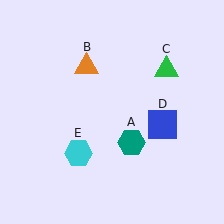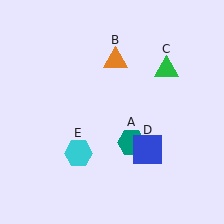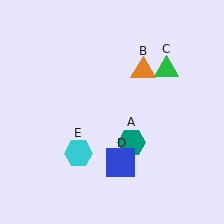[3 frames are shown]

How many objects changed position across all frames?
2 objects changed position: orange triangle (object B), blue square (object D).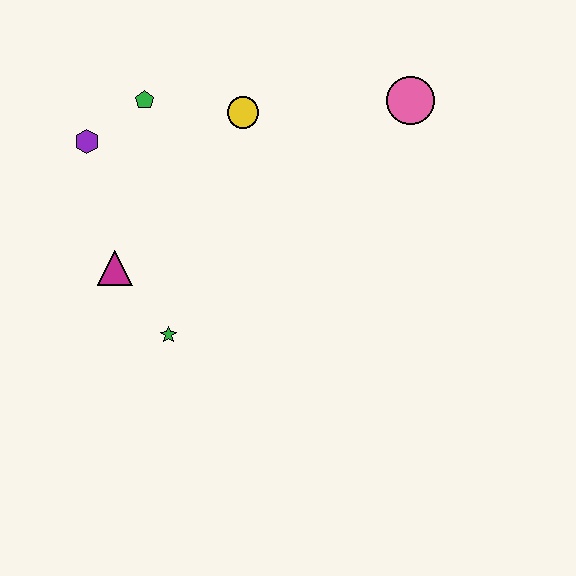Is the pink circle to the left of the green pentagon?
No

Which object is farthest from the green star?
The pink circle is farthest from the green star.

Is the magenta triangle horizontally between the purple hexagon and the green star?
Yes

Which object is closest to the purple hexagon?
The green pentagon is closest to the purple hexagon.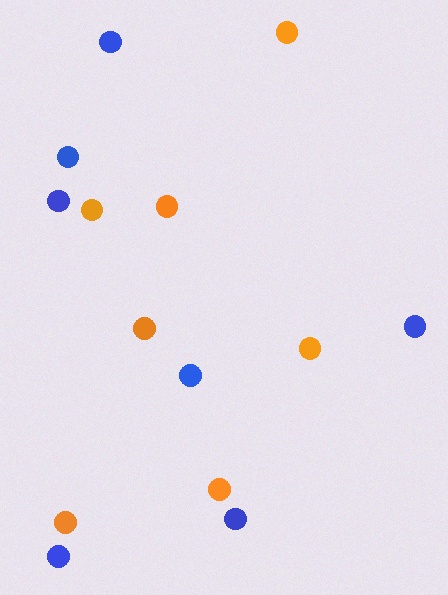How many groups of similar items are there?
There are 2 groups: one group of orange circles (7) and one group of blue circles (7).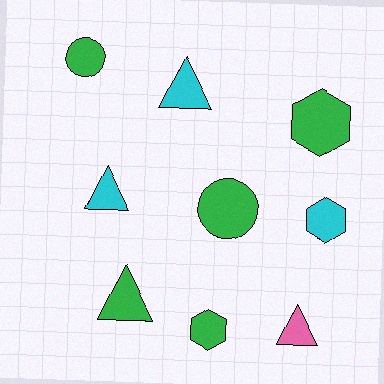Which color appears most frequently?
Green, with 5 objects.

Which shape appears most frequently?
Triangle, with 4 objects.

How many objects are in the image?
There are 9 objects.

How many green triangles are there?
There is 1 green triangle.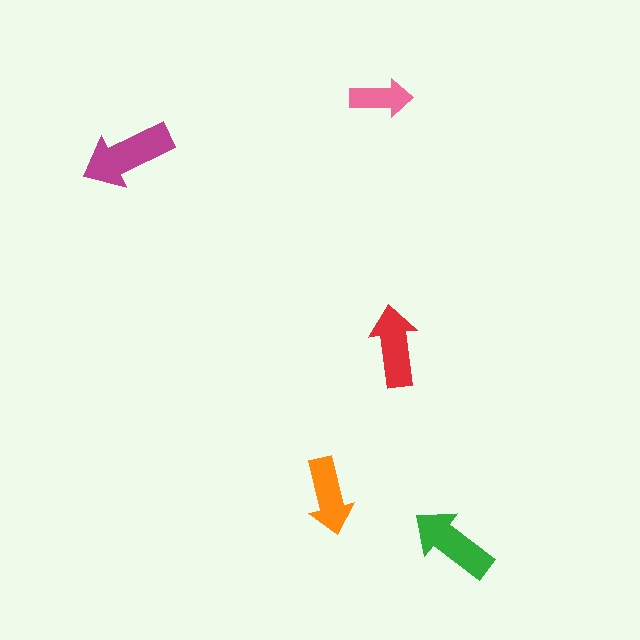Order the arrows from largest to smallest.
the magenta one, the green one, the red one, the orange one, the pink one.